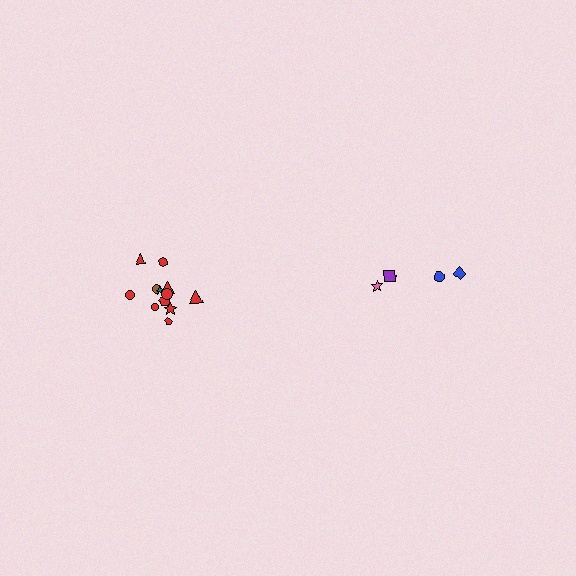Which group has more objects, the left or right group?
The left group.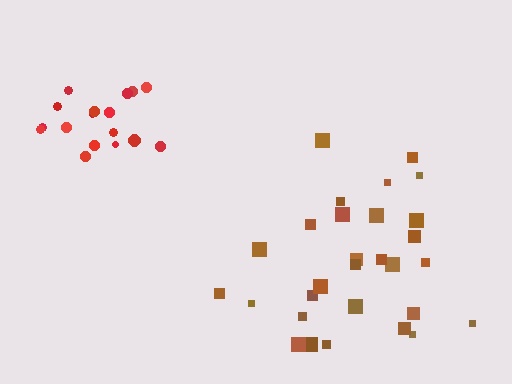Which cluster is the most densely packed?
Red.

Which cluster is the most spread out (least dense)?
Brown.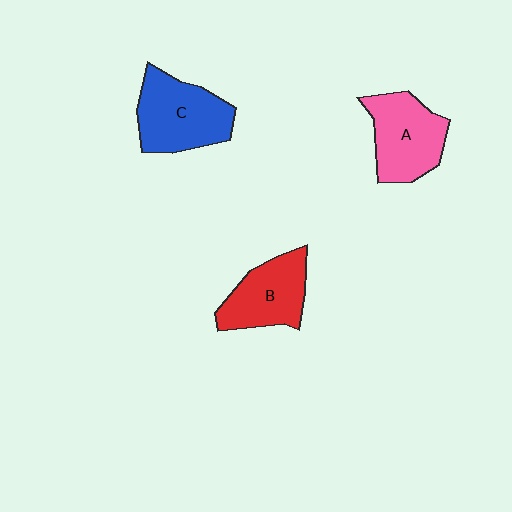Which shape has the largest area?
Shape C (blue).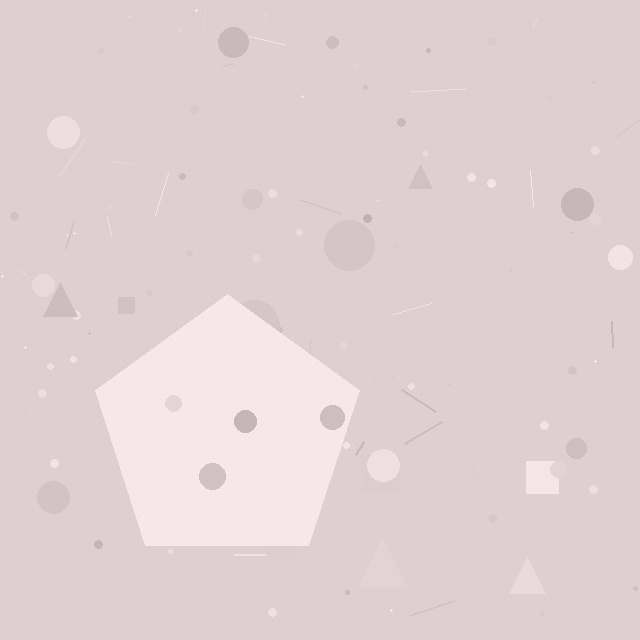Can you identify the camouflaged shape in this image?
The camouflaged shape is a pentagon.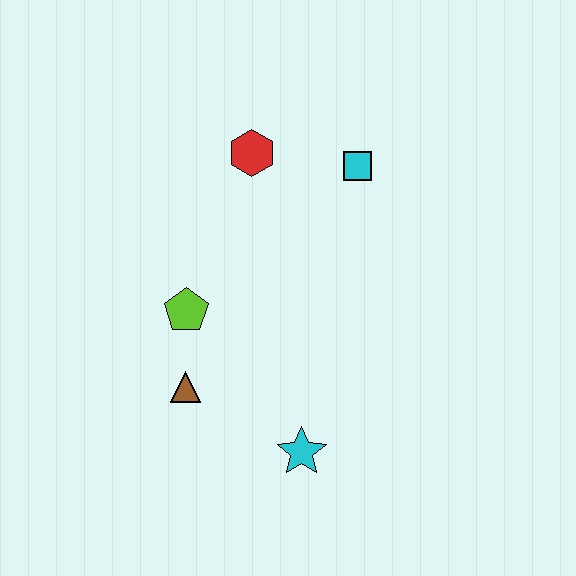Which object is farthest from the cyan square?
The cyan star is farthest from the cyan square.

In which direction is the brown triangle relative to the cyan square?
The brown triangle is below the cyan square.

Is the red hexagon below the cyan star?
No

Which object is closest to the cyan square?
The red hexagon is closest to the cyan square.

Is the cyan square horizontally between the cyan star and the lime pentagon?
No